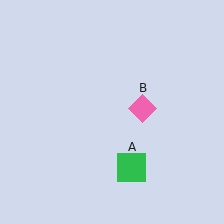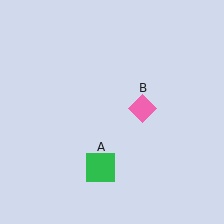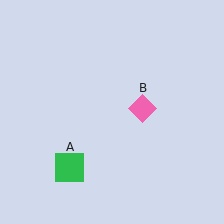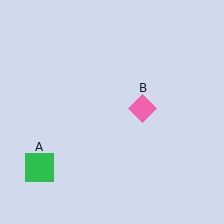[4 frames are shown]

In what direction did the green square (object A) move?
The green square (object A) moved left.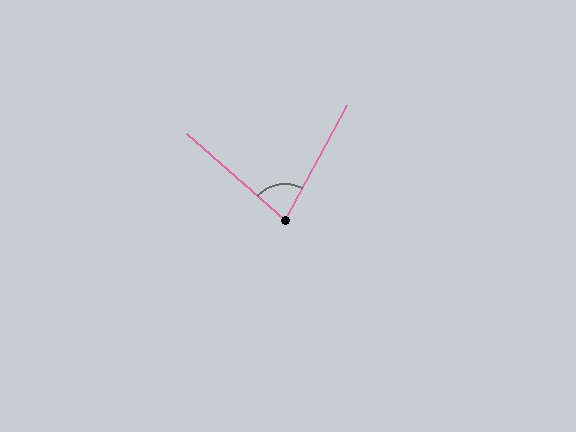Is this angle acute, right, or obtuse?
It is acute.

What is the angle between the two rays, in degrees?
Approximately 77 degrees.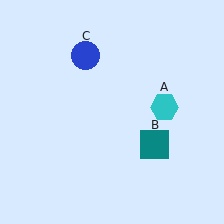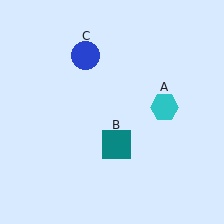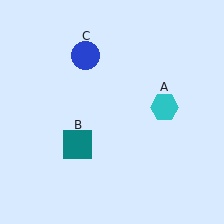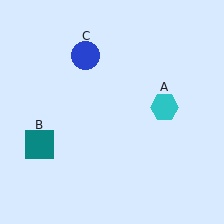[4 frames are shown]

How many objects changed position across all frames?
1 object changed position: teal square (object B).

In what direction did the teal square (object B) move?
The teal square (object B) moved left.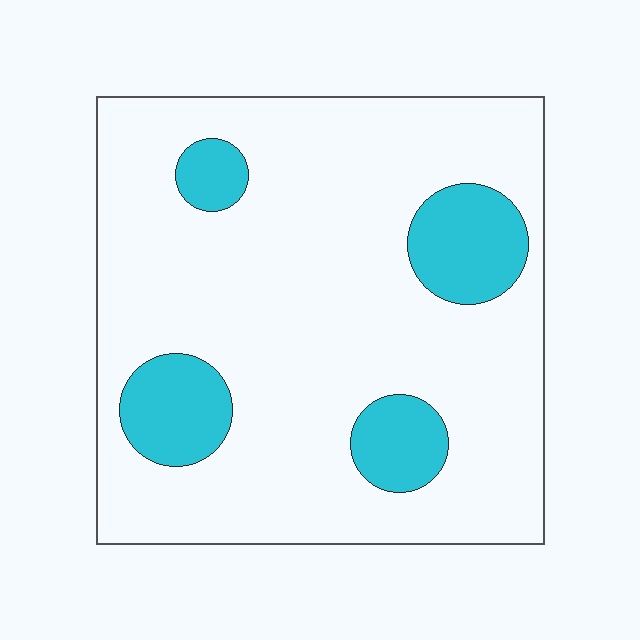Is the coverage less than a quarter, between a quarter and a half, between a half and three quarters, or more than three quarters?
Less than a quarter.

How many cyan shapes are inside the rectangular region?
4.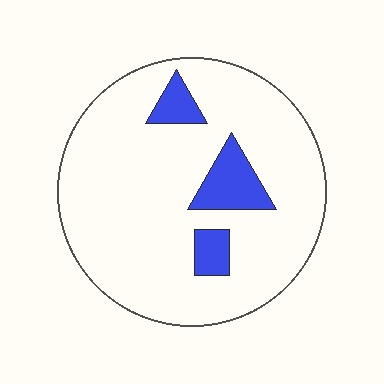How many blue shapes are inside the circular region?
3.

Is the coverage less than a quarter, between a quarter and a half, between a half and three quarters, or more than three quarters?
Less than a quarter.